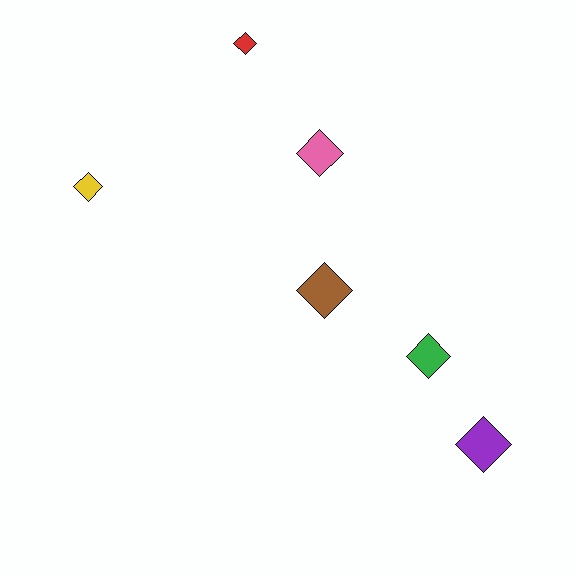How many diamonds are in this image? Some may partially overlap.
There are 6 diamonds.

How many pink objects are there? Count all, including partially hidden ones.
There is 1 pink object.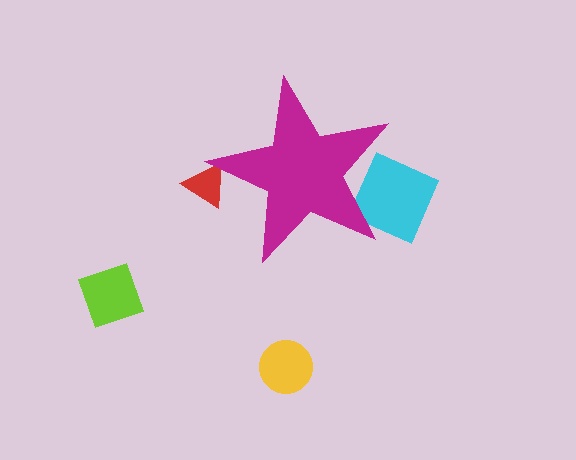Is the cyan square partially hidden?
Yes, the cyan square is partially hidden behind the magenta star.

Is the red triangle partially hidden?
Yes, the red triangle is partially hidden behind the magenta star.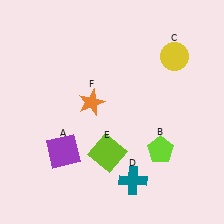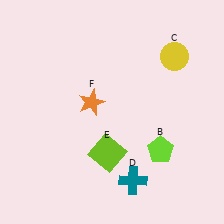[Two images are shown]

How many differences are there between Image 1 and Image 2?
There is 1 difference between the two images.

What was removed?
The purple square (A) was removed in Image 2.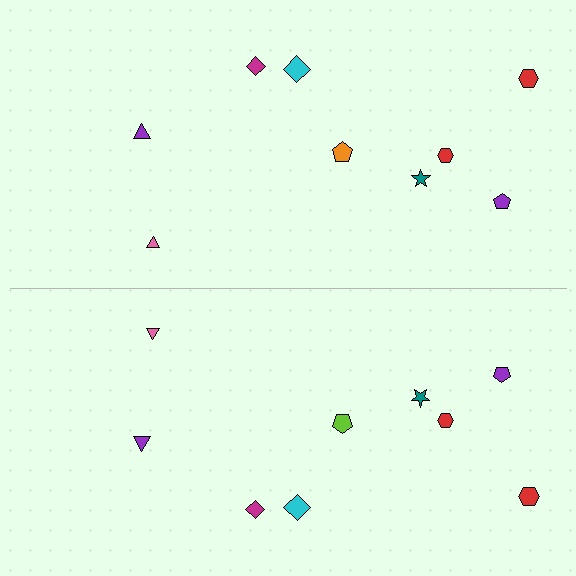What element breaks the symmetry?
The lime pentagon on the bottom side breaks the symmetry — its mirror counterpart is orange.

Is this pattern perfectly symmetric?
No, the pattern is not perfectly symmetric. The lime pentagon on the bottom side breaks the symmetry — its mirror counterpart is orange.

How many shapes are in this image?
There are 18 shapes in this image.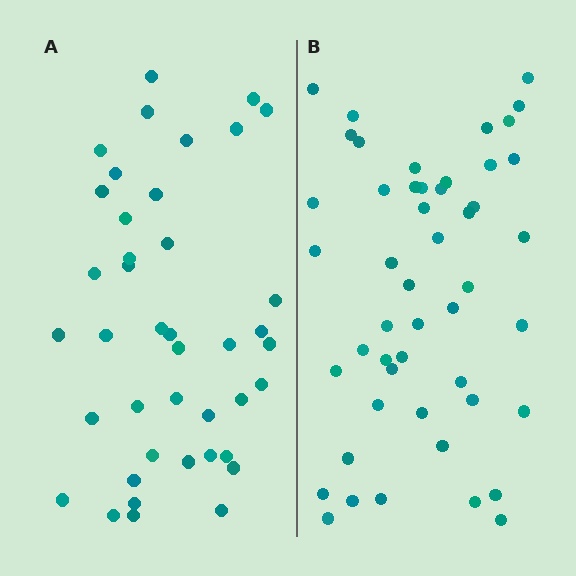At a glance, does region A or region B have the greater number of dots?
Region B (the right region) has more dots.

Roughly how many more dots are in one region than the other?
Region B has roughly 8 or so more dots than region A.